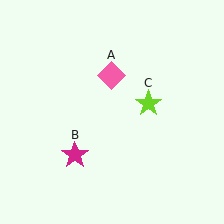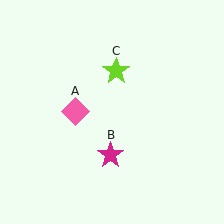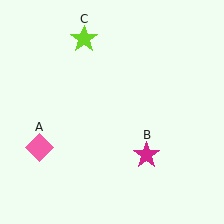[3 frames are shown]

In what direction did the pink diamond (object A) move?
The pink diamond (object A) moved down and to the left.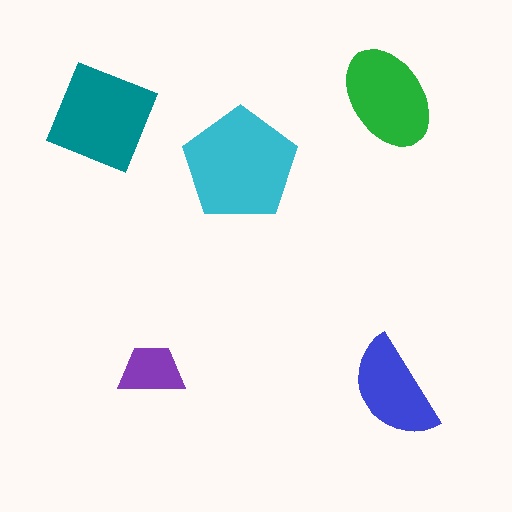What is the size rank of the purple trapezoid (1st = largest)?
5th.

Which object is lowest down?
The blue semicircle is bottommost.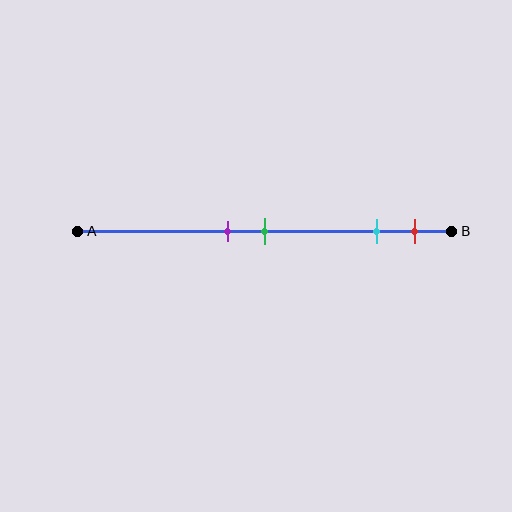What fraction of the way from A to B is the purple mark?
The purple mark is approximately 40% (0.4) of the way from A to B.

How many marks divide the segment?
There are 4 marks dividing the segment.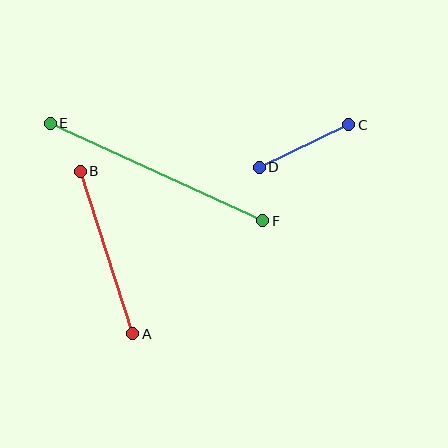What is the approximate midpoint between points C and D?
The midpoint is at approximately (304, 146) pixels.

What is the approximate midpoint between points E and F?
The midpoint is at approximately (157, 172) pixels.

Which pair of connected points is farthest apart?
Points E and F are farthest apart.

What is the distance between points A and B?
The distance is approximately 171 pixels.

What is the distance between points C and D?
The distance is approximately 99 pixels.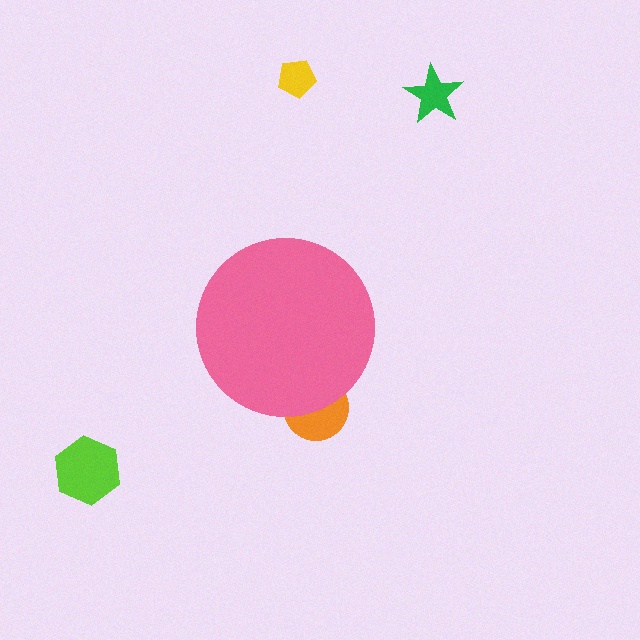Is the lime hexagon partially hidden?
No, the lime hexagon is fully visible.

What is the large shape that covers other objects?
A pink circle.